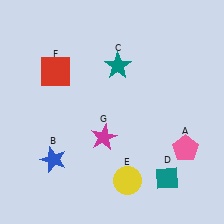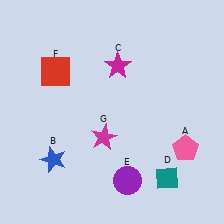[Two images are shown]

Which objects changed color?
C changed from teal to magenta. E changed from yellow to purple.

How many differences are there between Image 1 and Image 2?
There are 2 differences between the two images.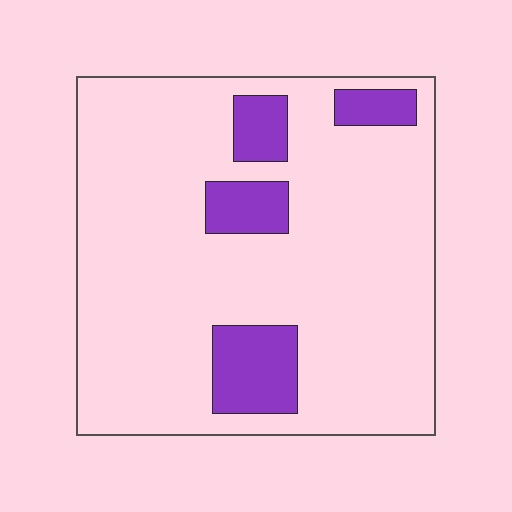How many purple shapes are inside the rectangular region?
4.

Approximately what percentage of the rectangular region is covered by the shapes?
Approximately 15%.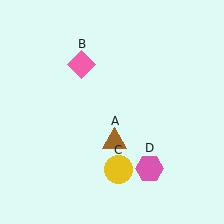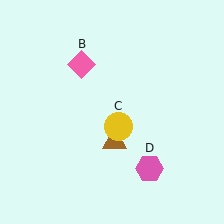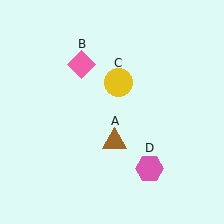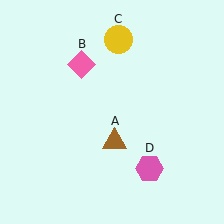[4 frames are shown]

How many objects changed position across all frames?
1 object changed position: yellow circle (object C).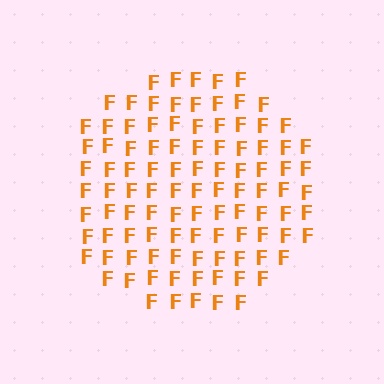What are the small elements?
The small elements are letter F's.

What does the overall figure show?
The overall figure shows a circle.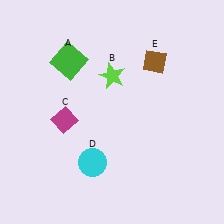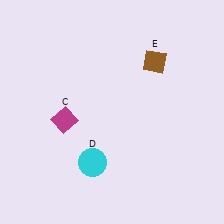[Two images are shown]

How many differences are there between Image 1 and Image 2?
There are 2 differences between the two images.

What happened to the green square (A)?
The green square (A) was removed in Image 2. It was in the top-left area of Image 1.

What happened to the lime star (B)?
The lime star (B) was removed in Image 2. It was in the top-right area of Image 1.